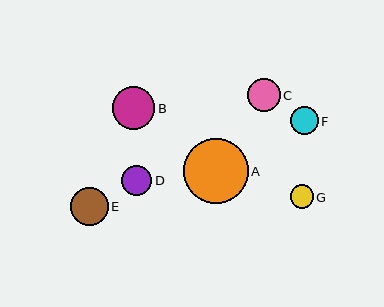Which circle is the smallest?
Circle G is the smallest with a size of approximately 23 pixels.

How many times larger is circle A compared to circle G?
Circle A is approximately 2.8 times the size of circle G.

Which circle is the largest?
Circle A is the largest with a size of approximately 65 pixels.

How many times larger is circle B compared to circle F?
Circle B is approximately 1.5 times the size of circle F.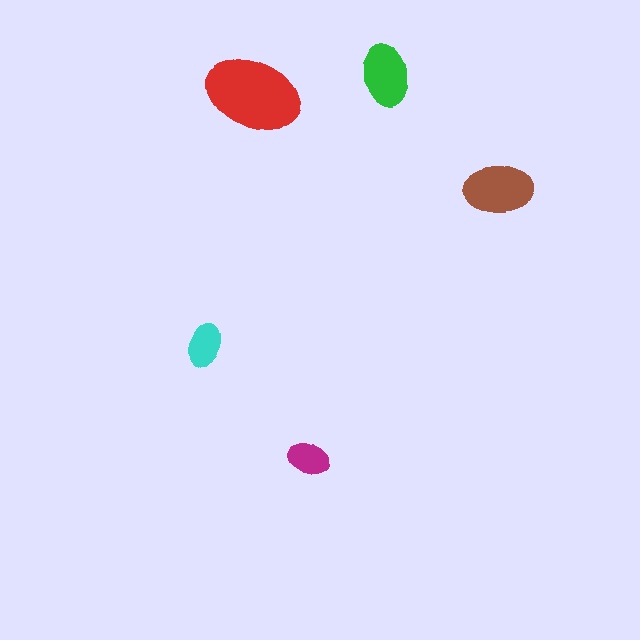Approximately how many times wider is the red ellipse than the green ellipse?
About 1.5 times wider.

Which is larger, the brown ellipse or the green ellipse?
The brown one.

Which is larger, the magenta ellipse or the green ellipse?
The green one.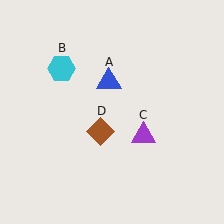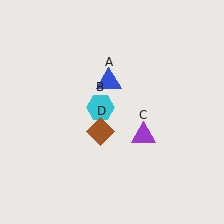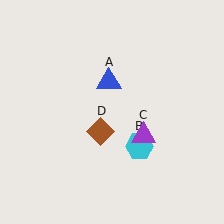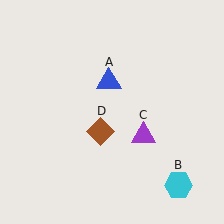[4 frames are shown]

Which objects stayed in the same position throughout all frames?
Blue triangle (object A) and purple triangle (object C) and brown diamond (object D) remained stationary.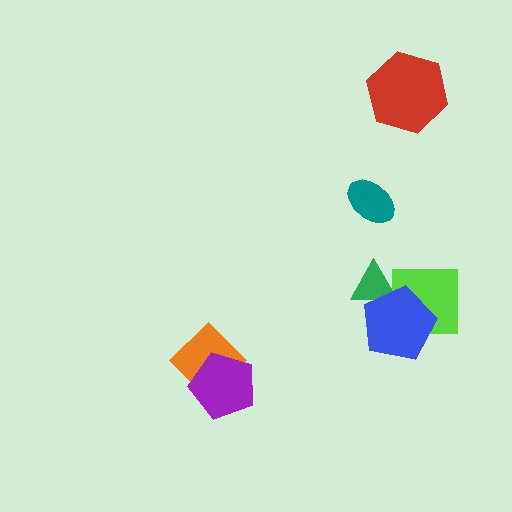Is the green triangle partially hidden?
Yes, it is partially covered by another shape.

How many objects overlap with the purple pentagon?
1 object overlaps with the purple pentagon.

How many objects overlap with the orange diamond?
1 object overlaps with the orange diamond.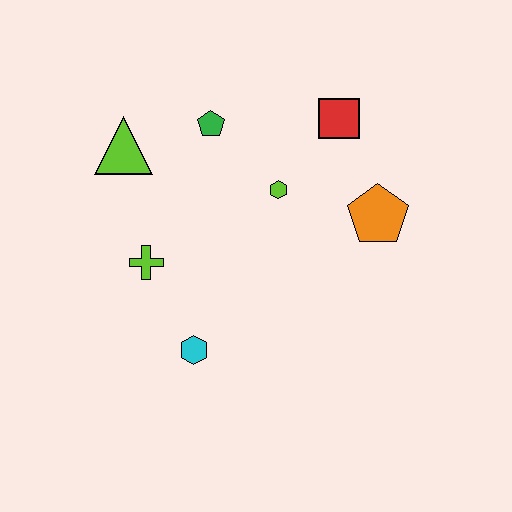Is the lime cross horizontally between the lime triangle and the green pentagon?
Yes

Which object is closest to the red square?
The lime hexagon is closest to the red square.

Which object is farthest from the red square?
The cyan hexagon is farthest from the red square.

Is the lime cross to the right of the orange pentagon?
No